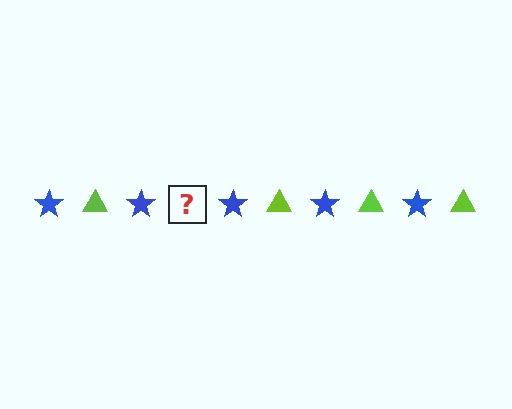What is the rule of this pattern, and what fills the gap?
The rule is that the pattern alternates between blue star and lime triangle. The gap should be filled with a lime triangle.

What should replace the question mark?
The question mark should be replaced with a lime triangle.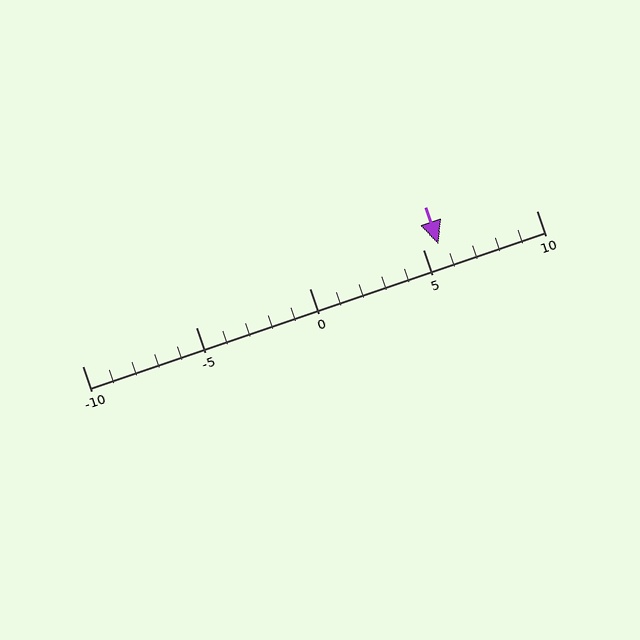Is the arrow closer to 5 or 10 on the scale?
The arrow is closer to 5.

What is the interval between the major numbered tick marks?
The major tick marks are spaced 5 units apart.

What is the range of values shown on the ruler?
The ruler shows values from -10 to 10.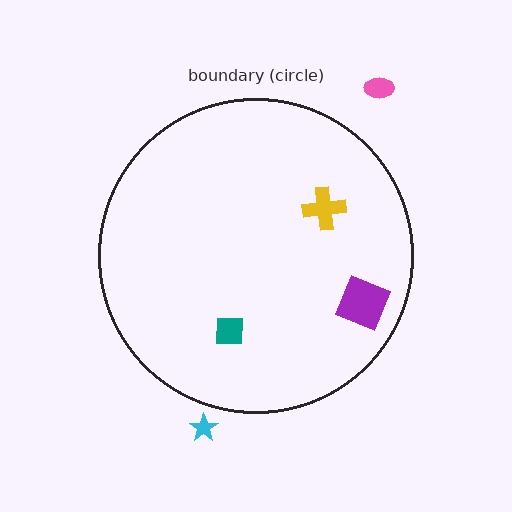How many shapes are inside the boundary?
3 inside, 2 outside.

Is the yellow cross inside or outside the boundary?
Inside.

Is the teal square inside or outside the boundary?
Inside.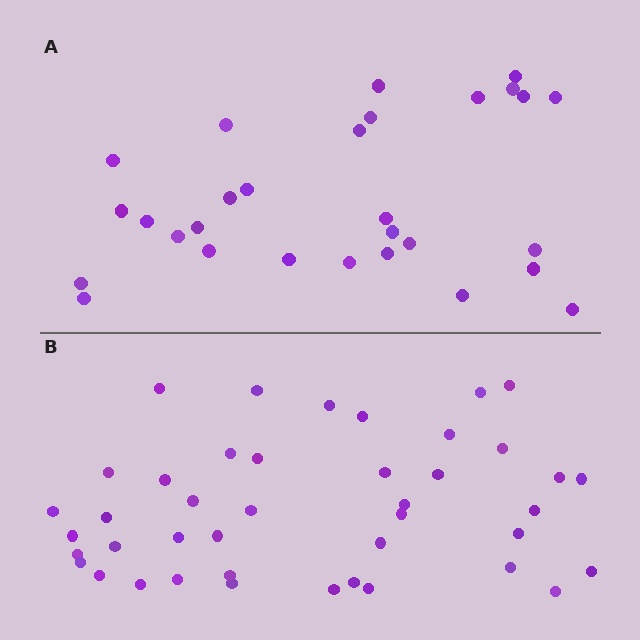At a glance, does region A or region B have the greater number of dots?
Region B (the bottom region) has more dots.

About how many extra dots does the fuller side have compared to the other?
Region B has approximately 15 more dots than region A.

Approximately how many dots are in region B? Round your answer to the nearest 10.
About 40 dots. (The exact count is 42, which rounds to 40.)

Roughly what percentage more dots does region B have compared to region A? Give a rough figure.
About 45% more.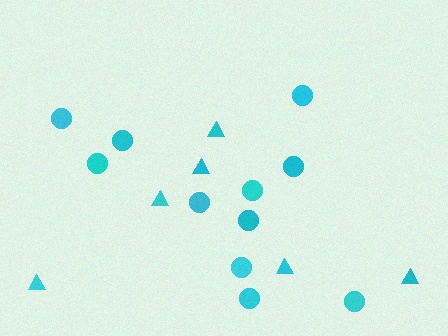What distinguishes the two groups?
There are 2 groups: one group of circles (11) and one group of triangles (6).